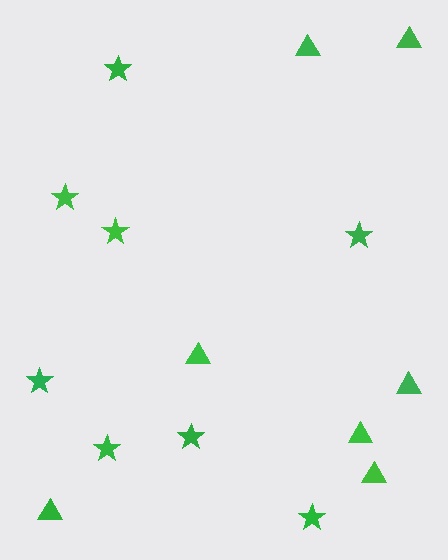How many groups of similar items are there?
There are 2 groups: one group of triangles (7) and one group of stars (8).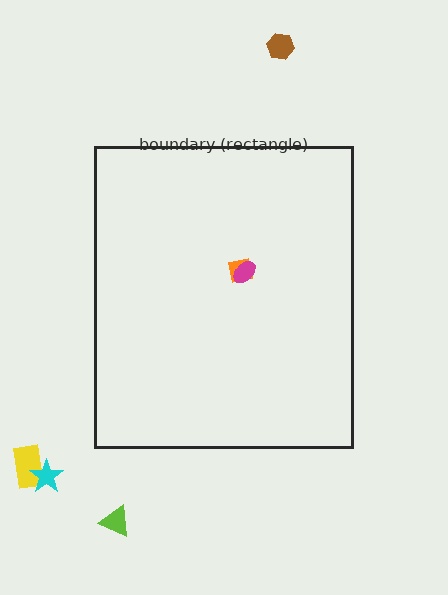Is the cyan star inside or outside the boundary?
Outside.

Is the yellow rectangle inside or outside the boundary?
Outside.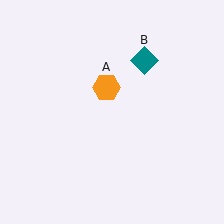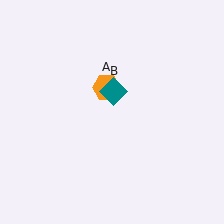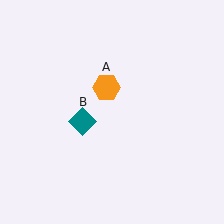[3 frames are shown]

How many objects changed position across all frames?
1 object changed position: teal diamond (object B).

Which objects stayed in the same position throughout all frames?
Orange hexagon (object A) remained stationary.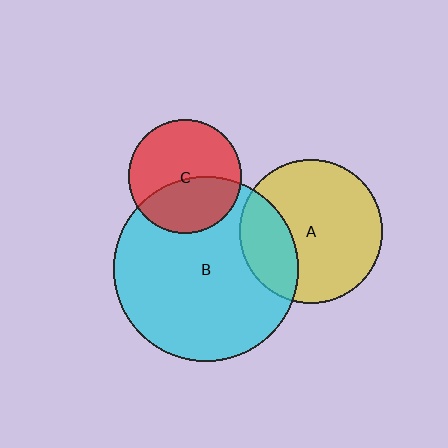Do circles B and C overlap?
Yes.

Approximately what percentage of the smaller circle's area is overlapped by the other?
Approximately 40%.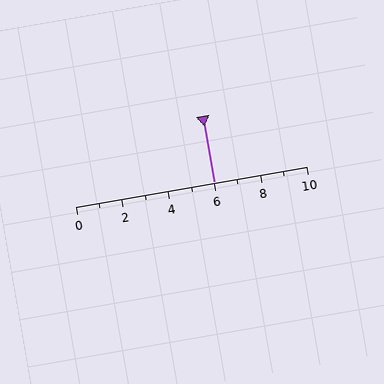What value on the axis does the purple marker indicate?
The marker indicates approximately 6.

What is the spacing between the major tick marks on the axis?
The major ticks are spaced 2 apart.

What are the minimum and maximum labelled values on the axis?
The axis runs from 0 to 10.